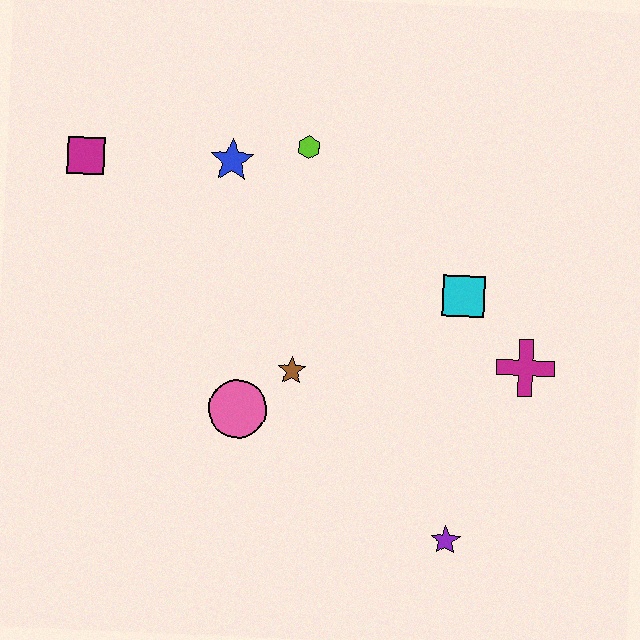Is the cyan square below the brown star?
No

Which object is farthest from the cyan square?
The magenta square is farthest from the cyan square.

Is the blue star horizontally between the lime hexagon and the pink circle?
No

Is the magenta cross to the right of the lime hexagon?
Yes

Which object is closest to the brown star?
The pink circle is closest to the brown star.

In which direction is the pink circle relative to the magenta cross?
The pink circle is to the left of the magenta cross.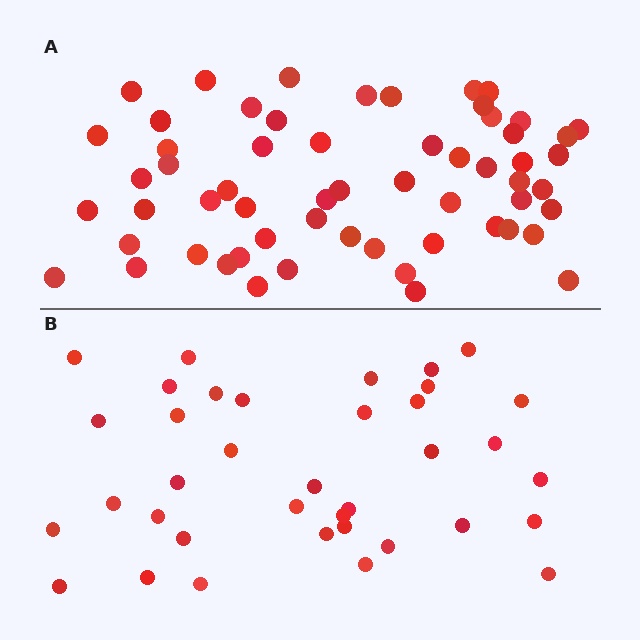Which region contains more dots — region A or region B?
Region A (the top region) has more dots.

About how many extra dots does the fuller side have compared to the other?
Region A has approximately 20 more dots than region B.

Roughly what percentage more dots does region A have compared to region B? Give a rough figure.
About 60% more.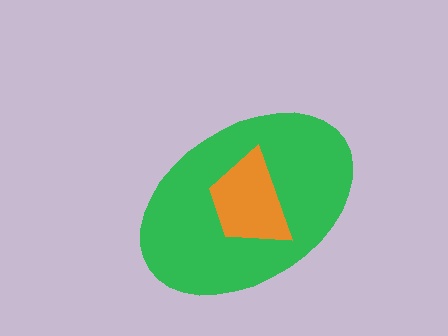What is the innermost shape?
The orange trapezoid.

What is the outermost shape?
The green ellipse.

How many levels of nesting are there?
2.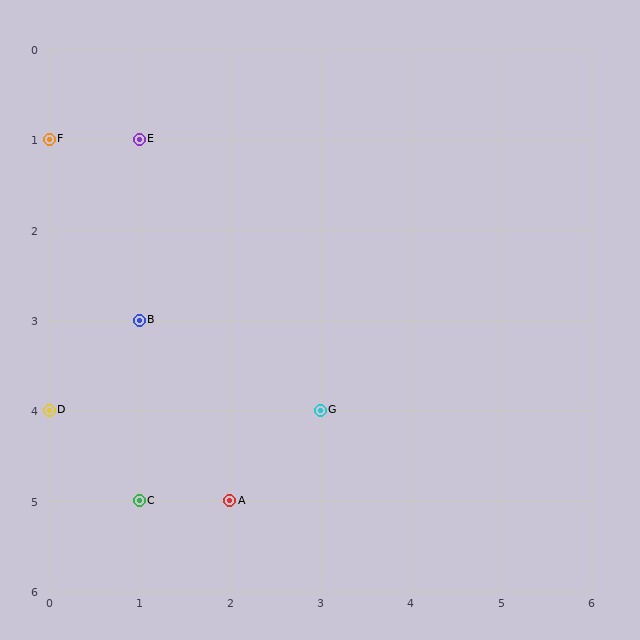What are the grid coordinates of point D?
Point D is at grid coordinates (0, 4).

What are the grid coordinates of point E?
Point E is at grid coordinates (1, 1).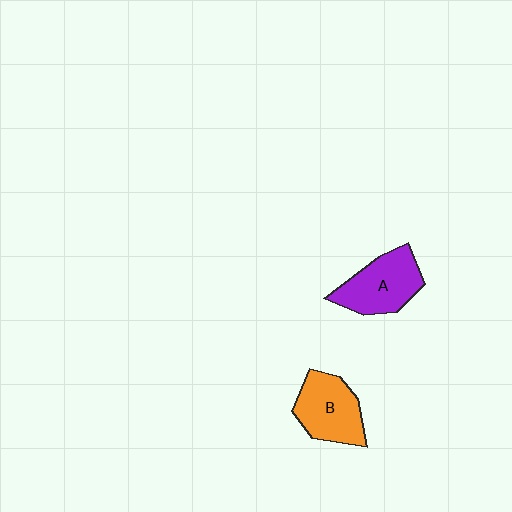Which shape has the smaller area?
Shape B (orange).